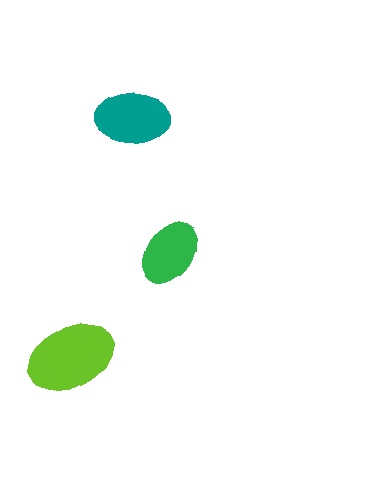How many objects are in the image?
There are 3 objects in the image.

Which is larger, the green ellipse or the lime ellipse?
The lime one.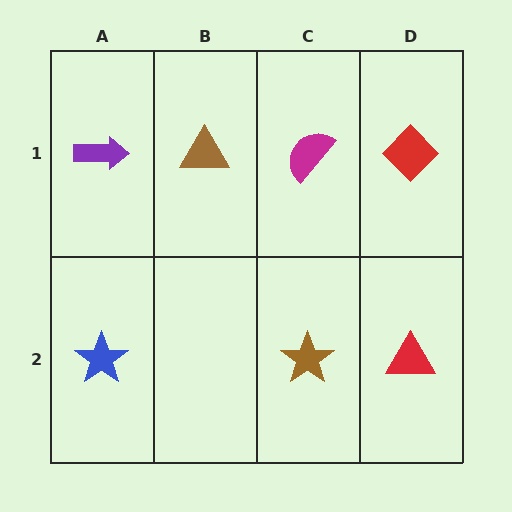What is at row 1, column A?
A purple arrow.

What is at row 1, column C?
A magenta semicircle.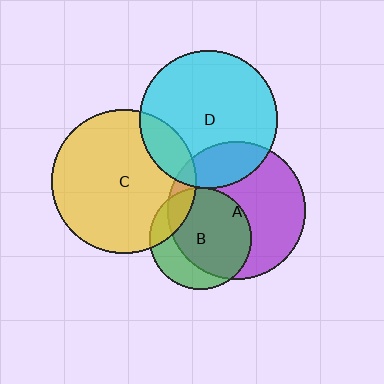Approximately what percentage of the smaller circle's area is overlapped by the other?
Approximately 20%.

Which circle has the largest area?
Circle C (yellow).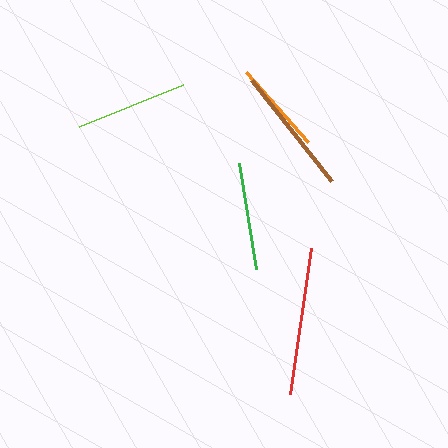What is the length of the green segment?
The green segment is approximately 107 pixels long.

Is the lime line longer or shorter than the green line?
The lime line is longer than the green line.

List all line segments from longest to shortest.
From longest to shortest: red, brown, lime, green, orange.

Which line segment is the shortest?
The orange line is the shortest at approximately 94 pixels.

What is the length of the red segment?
The red segment is approximately 147 pixels long.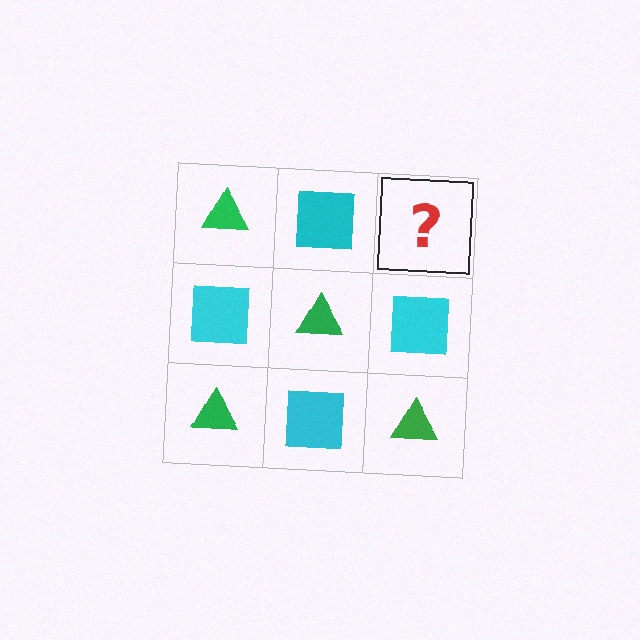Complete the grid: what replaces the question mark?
The question mark should be replaced with a green triangle.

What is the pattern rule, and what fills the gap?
The rule is that it alternates green triangle and cyan square in a checkerboard pattern. The gap should be filled with a green triangle.